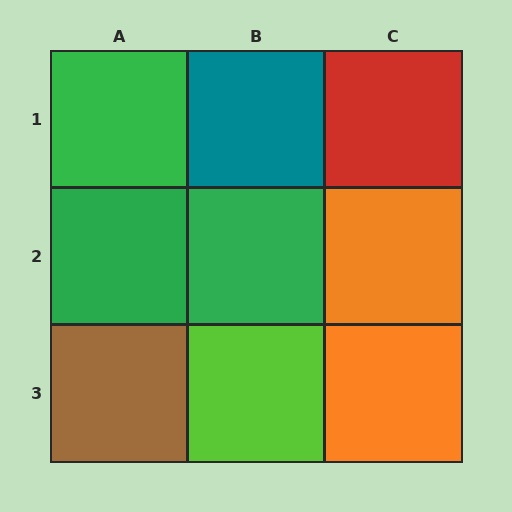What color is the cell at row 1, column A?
Green.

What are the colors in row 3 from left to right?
Brown, lime, orange.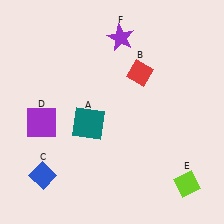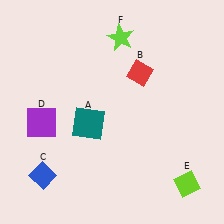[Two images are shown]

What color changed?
The star (F) changed from purple in Image 1 to lime in Image 2.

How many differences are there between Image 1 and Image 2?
There is 1 difference between the two images.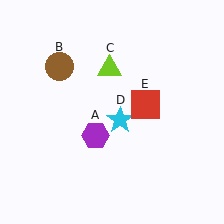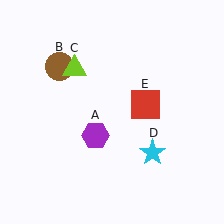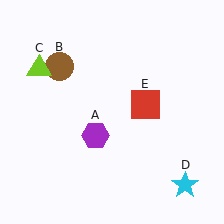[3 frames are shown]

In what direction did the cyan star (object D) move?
The cyan star (object D) moved down and to the right.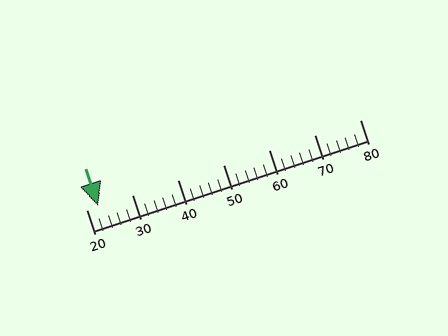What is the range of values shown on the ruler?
The ruler shows values from 20 to 80.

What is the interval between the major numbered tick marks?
The major tick marks are spaced 10 units apart.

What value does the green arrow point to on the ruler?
The green arrow points to approximately 22.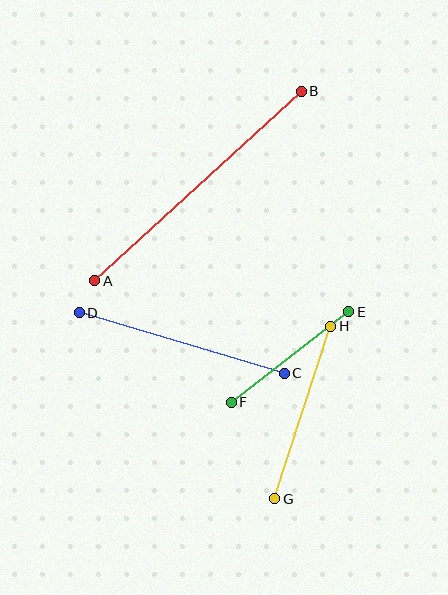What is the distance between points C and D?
The distance is approximately 214 pixels.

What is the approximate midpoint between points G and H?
The midpoint is at approximately (303, 413) pixels.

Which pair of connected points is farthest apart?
Points A and B are farthest apart.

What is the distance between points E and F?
The distance is approximately 148 pixels.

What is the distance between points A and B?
The distance is approximately 280 pixels.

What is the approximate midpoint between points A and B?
The midpoint is at approximately (198, 186) pixels.